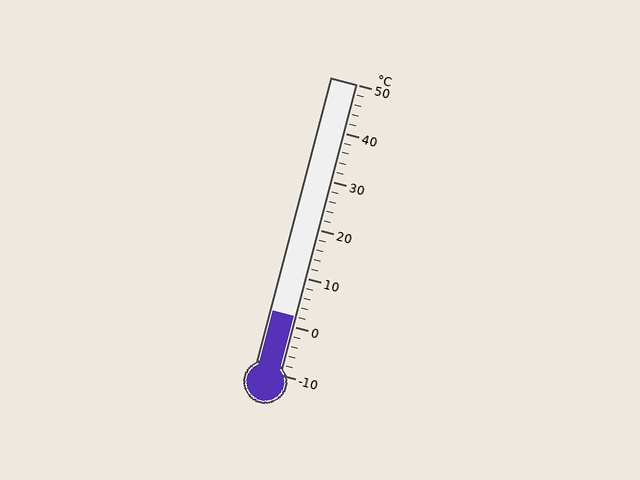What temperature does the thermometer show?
The thermometer shows approximately 2°C.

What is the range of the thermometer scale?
The thermometer scale ranges from -10°C to 50°C.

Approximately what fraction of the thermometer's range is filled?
The thermometer is filled to approximately 20% of its range.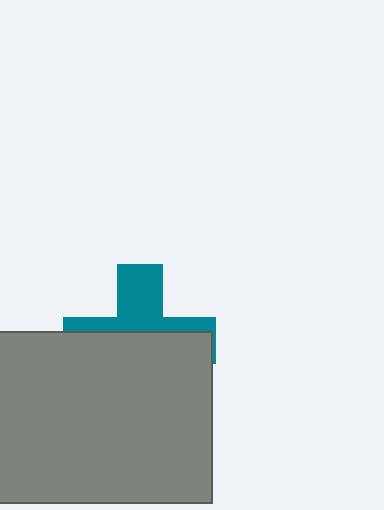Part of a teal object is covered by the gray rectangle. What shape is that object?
It is a cross.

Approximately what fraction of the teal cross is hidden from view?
Roughly 61% of the teal cross is hidden behind the gray rectangle.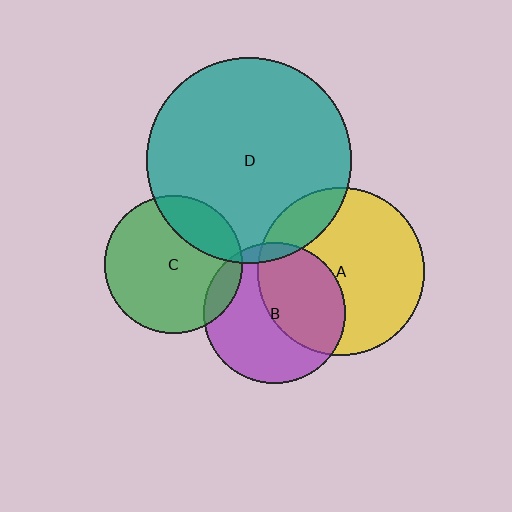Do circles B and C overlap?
Yes.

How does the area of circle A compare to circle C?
Approximately 1.5 times.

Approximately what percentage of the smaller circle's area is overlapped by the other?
Approximately 10%.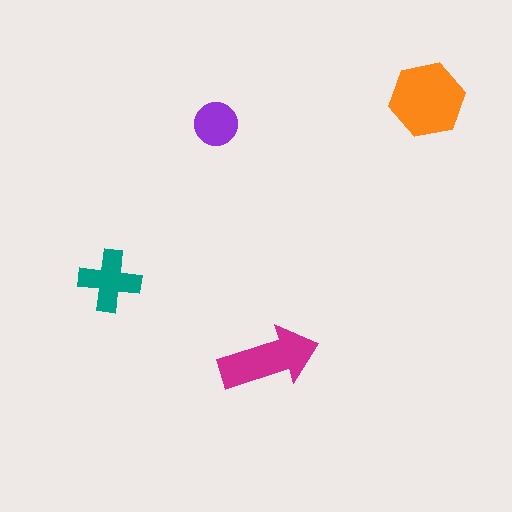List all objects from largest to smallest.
The orange hexagon, the magenta arrow, the teal cross, the purple circle.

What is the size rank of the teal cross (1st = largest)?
3rd.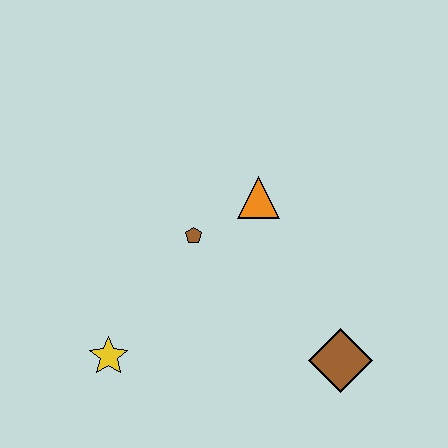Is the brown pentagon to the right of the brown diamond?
No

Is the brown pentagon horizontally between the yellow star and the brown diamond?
Yes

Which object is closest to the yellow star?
The brown pentagon is closest to the yellow star.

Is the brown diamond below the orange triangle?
Yes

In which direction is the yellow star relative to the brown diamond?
The yellow star is to the left of the brown diamond.